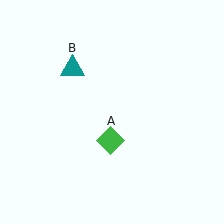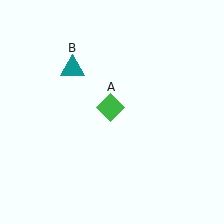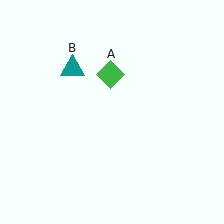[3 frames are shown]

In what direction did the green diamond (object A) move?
The green diamond (object A) moved up.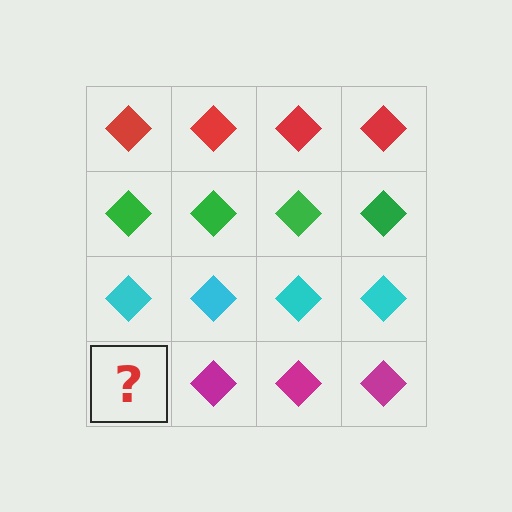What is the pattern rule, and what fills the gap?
The rule is that each row has a consistent color. The gap should be filled with a magenta diamond.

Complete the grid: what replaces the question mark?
The question mark should be replaced with a magenta diamond.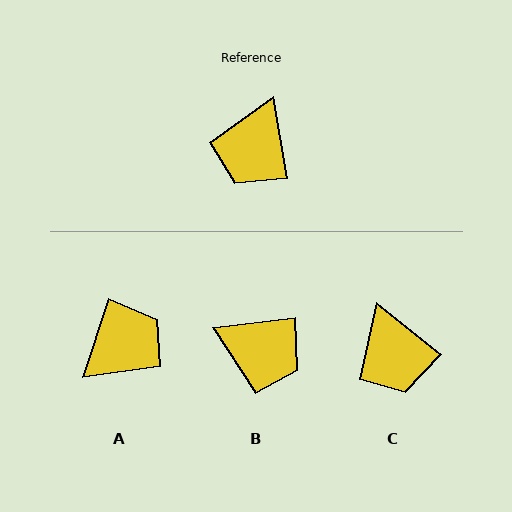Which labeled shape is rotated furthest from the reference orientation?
A, about 152 degrees away.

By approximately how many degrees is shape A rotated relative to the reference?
Approximately 152 degrees counter-clockwise.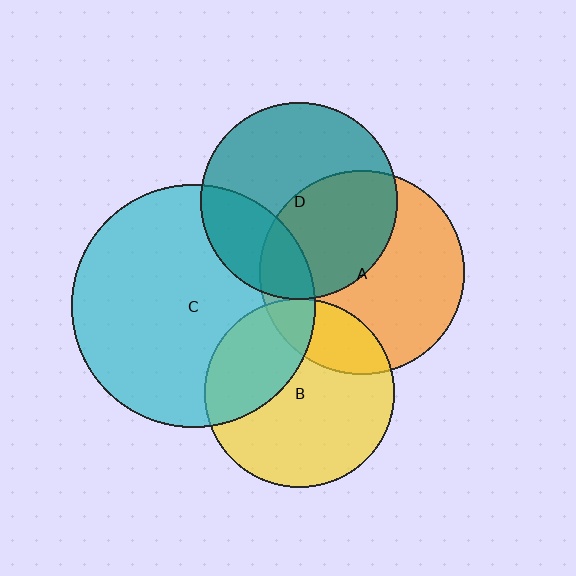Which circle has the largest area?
Circle C (cyan).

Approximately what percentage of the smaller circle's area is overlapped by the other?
Approximately 20%.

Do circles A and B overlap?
Yes.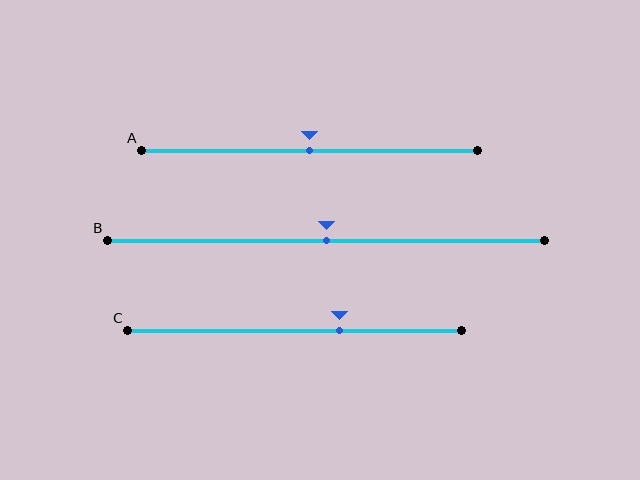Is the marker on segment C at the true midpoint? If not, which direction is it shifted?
No, the marker on segment C is shifted to the right by about 13% of the segment length.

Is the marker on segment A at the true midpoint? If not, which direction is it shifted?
Yes, the marker on segment A is at the true midpoint.